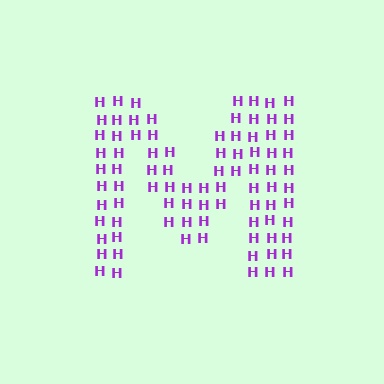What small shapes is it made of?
It is made of small letter H's.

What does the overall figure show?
The overall figure shows the letter M.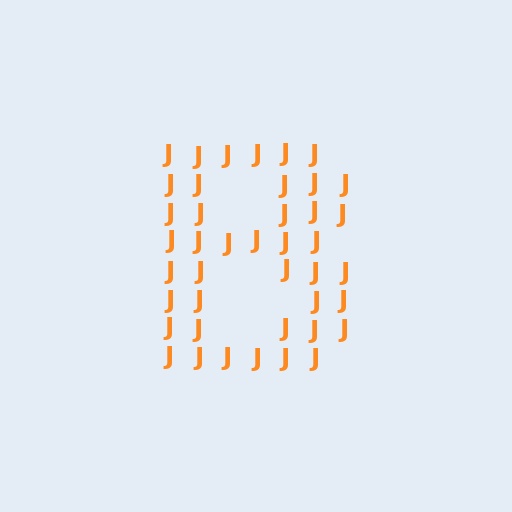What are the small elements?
The small elements are letter J's.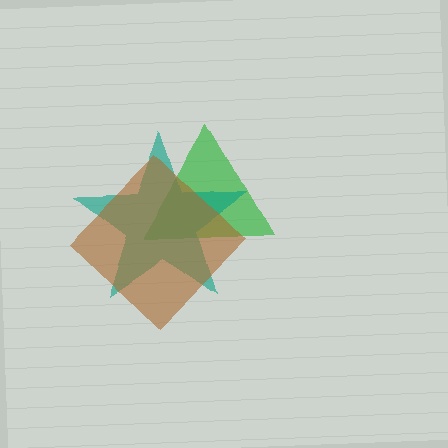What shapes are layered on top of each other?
The layered shapes are: a green triangle, a teal star, a brown diamond.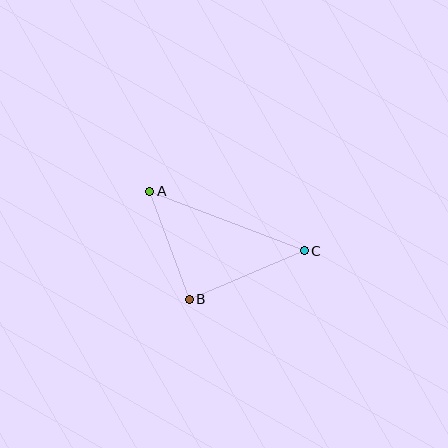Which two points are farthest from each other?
Points A and C are farthest from each other.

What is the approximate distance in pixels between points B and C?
The distance between B and C is approximately 125 pixels.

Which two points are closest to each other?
Points A and B are closest to each other.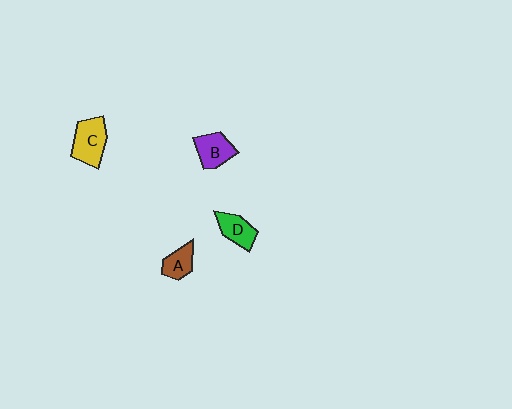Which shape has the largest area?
Shape C (yellow).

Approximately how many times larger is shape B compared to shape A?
Approximately 1.3 times.